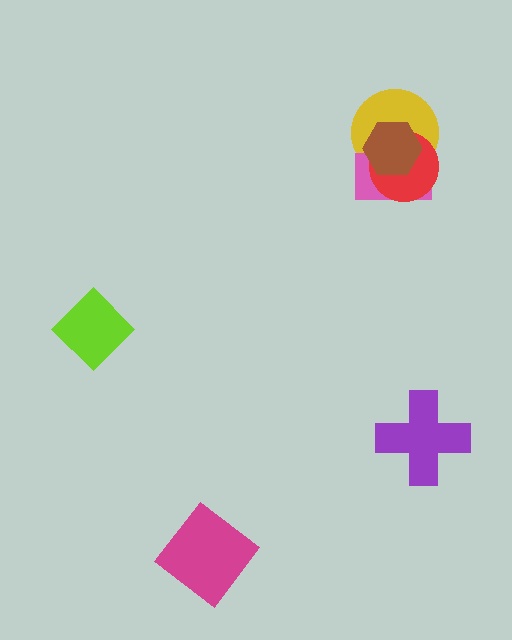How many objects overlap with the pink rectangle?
3 objects overlap with the pink rectangle.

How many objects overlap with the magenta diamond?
0 objects overlap with the magenta diamond.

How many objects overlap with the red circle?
3 objects overlap with the red circle.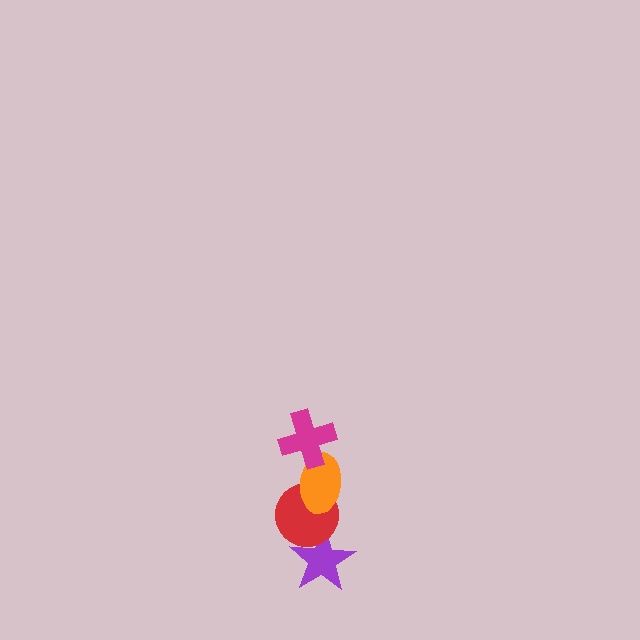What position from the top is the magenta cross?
The magenta cross is 1st from the top.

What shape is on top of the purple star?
The red circle is on top of the purple star.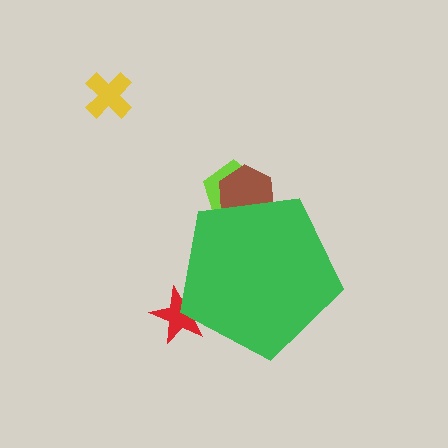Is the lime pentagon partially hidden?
Yes, the lime pentagon is partially hidden behind the green pentagon.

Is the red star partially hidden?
Yes, the red star is partially hidden behind the green pentagon.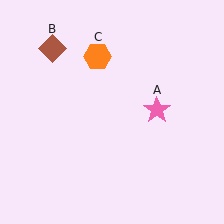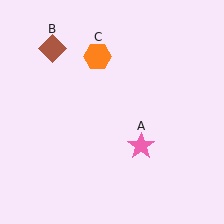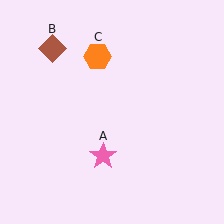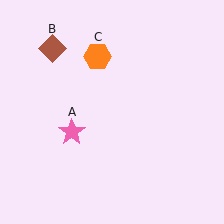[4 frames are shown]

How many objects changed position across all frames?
1 object changed position: pink star (object A).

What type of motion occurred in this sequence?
The pink star (object A) rotated clockwise around the center of the scene.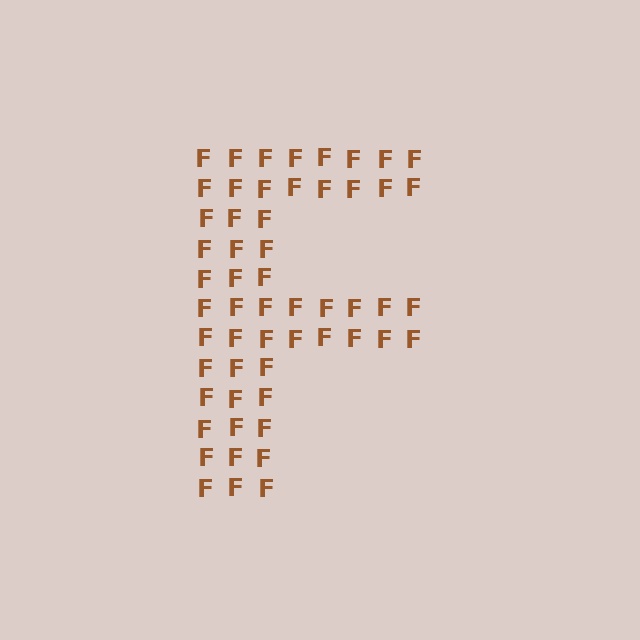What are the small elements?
The small elements are letter F's.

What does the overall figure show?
The overall figure shows the letter F.